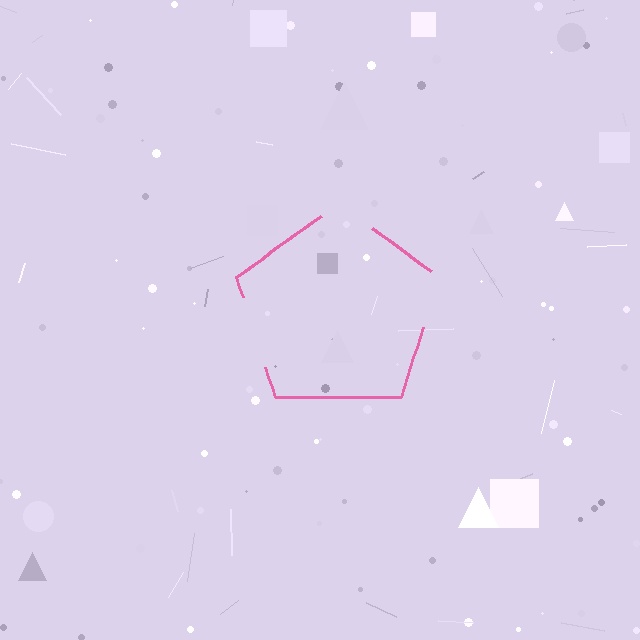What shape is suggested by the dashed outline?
The dashed outline suggests a pentagon.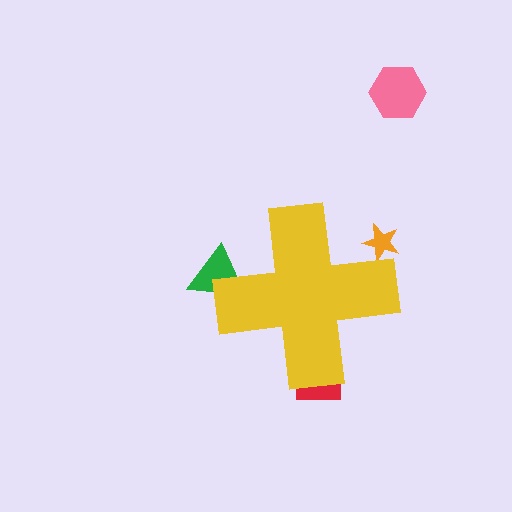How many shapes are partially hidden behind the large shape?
3 shapes are partially hidden.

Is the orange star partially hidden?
Yes, the orange star is partially hidden behind the yellow cross.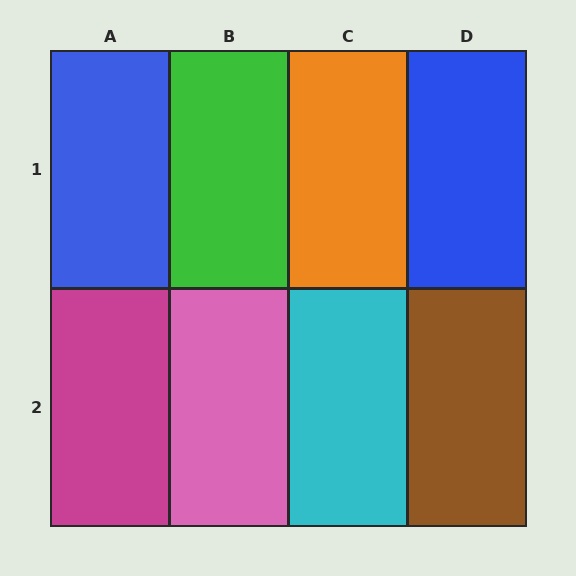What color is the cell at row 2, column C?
Cyan.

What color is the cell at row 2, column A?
Magenta.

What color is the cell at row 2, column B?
Pink.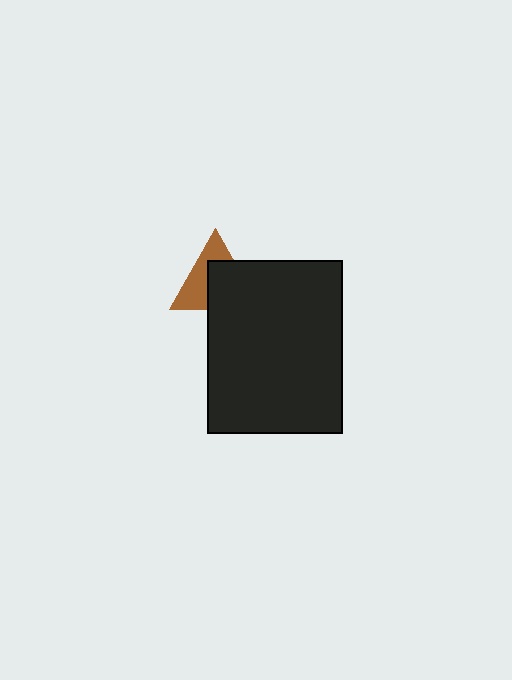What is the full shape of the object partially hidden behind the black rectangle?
The partially hidden object is a brown triangle.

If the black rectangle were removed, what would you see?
You would see the complete brown triangle.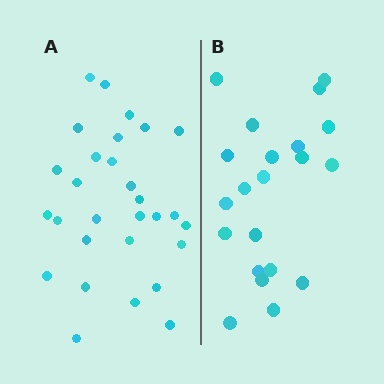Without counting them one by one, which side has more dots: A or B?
Region A (the left region) has more dots.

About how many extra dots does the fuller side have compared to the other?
Region A has roughly 8 or so more dots than region B.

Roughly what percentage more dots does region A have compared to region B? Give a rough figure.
About 40% more.